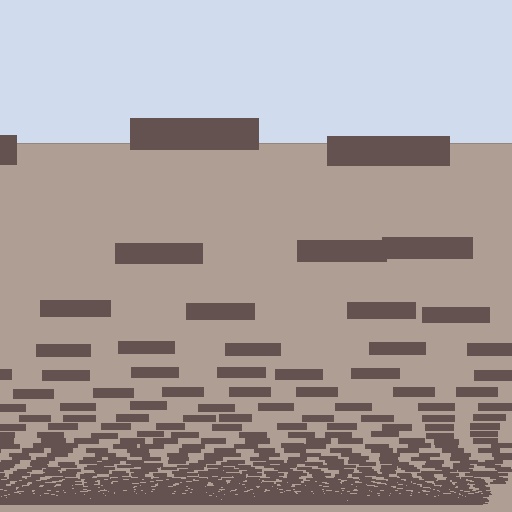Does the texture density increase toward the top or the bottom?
Density increases toward the bottom.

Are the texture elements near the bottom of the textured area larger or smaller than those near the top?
Smaller. The gradient is inverted — elements near the bottom are smaller and denser.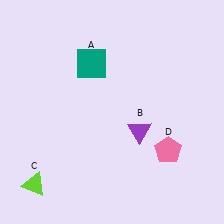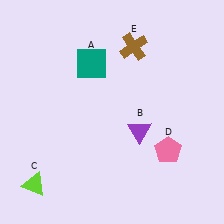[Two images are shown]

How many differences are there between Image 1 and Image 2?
There is 1 difference between the two images.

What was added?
A brown cross (E) was added in Image 2.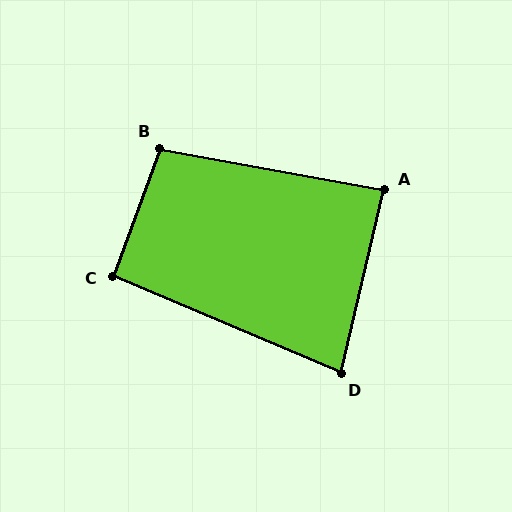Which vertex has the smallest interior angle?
D, at approximately 80 degrees.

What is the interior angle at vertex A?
Approximately 87 degrees (approximately right).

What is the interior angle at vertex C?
Approximately 93 degrees (approximately right).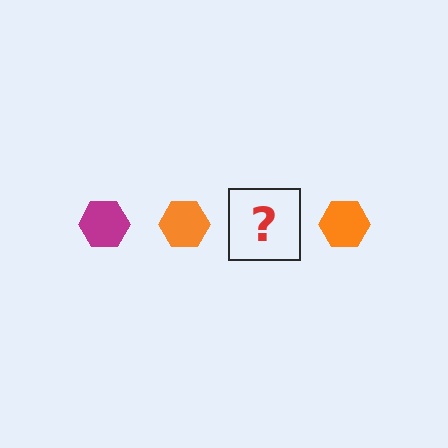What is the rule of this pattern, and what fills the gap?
The rule is that the pattern cycles through magenta, orange hexagons. The gap should be filled with a magenta hexagon.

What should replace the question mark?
The question mark should be replaced with a magenta hexagon.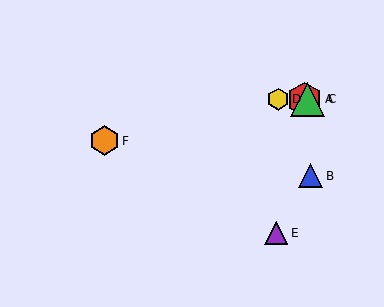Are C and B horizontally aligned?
No, C is at y≈99 and B is at y≈176.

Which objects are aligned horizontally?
Objects A, C, D are aligned horizontally.